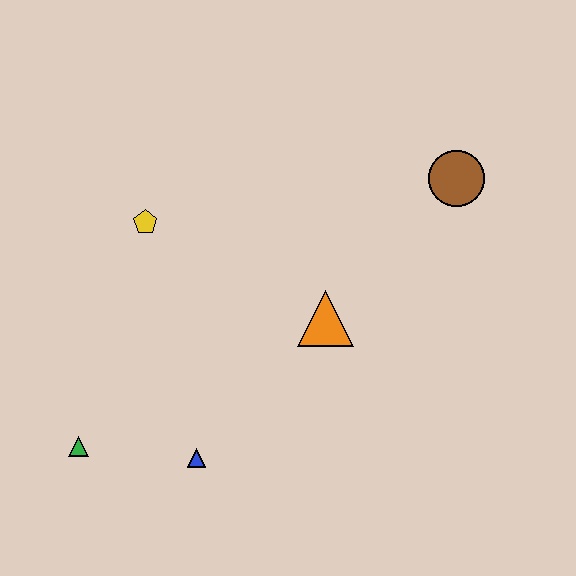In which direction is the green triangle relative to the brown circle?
The green triangle is to the left of the brown circle.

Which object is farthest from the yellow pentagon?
The brown circle is farthest from the yellow pentagon.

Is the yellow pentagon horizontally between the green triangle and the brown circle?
Yes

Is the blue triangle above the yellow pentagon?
No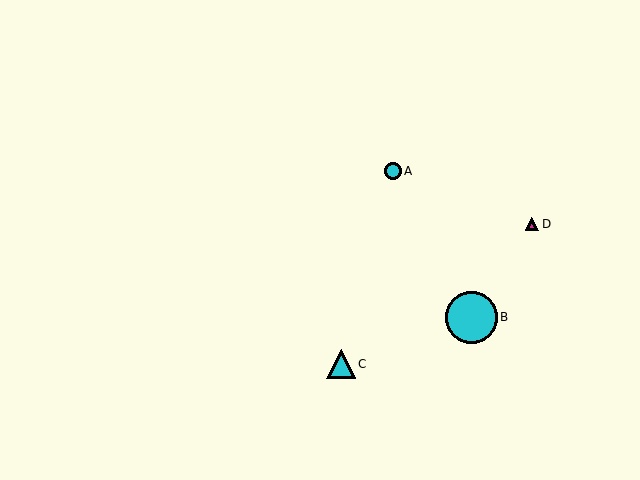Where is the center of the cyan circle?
The center of the cyan circle is at (393, 171).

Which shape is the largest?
The cyan circle (labeled B) is the largest.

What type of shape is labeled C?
Shape C is a cyan triangle.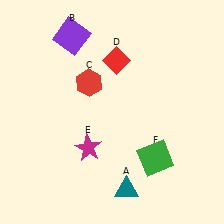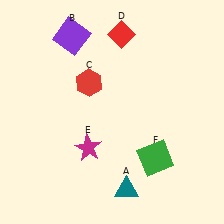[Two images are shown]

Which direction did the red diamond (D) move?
The red diamond (D) moved up.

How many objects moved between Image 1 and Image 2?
1 object moved between the two images.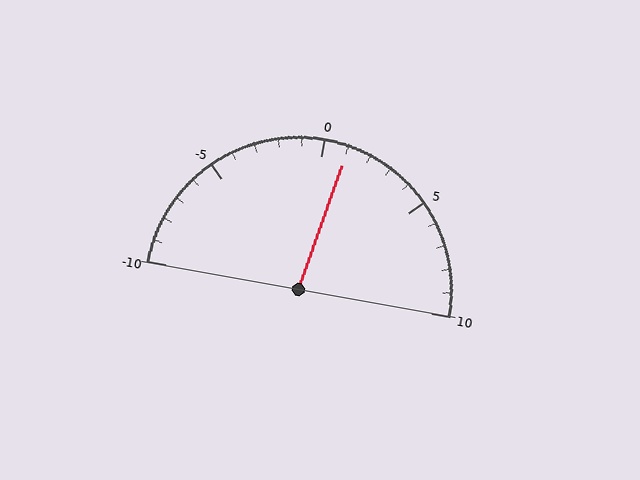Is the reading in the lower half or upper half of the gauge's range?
The reading is in the upper half of the range (-10 to 10).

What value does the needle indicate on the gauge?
The needle indicates approximately 1.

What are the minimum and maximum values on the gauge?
The gauge ranges from -10 to 10.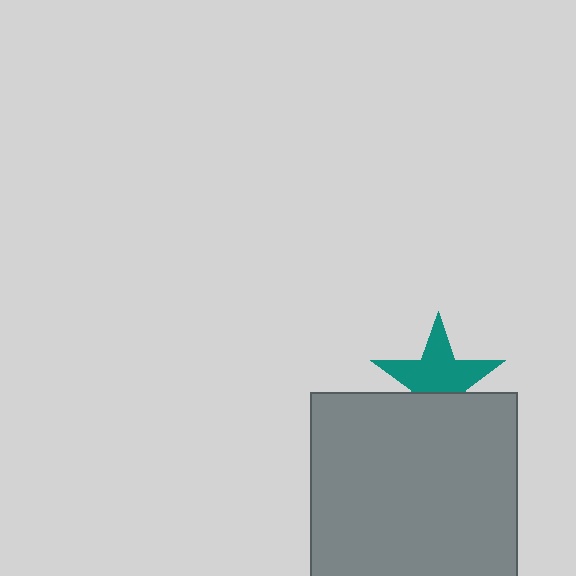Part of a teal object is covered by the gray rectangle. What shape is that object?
It is a star.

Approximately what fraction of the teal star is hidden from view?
Roughly 36% of the teal star is hidden behind the gray rectangle.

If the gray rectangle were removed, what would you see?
You would see the complete teal star.